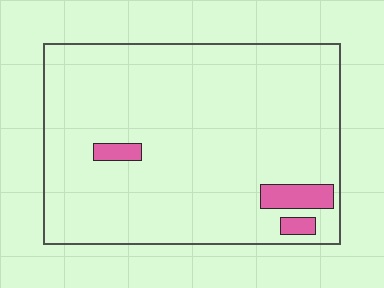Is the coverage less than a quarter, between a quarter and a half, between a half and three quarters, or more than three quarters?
Less than a quarter.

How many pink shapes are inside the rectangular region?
3.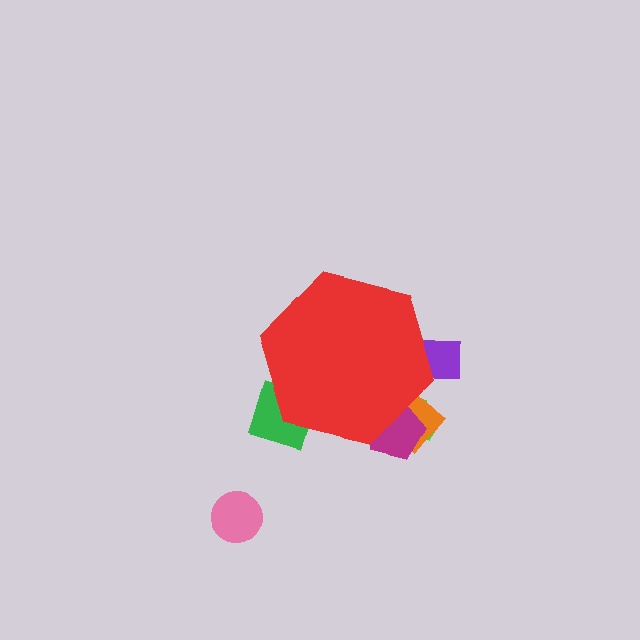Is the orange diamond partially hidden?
Yes, the orange diamond is partially hidden behind the red hexagon.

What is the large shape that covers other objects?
A red hexagon.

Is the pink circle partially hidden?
No, the pink circle is fully visible.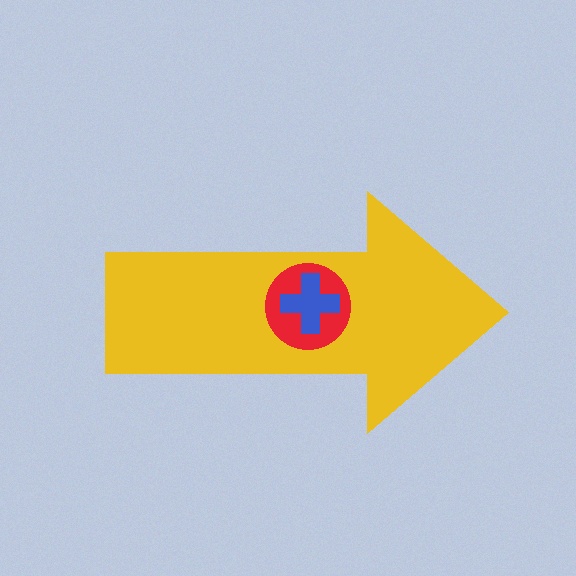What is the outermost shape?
The yellow arrow.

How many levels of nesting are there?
3.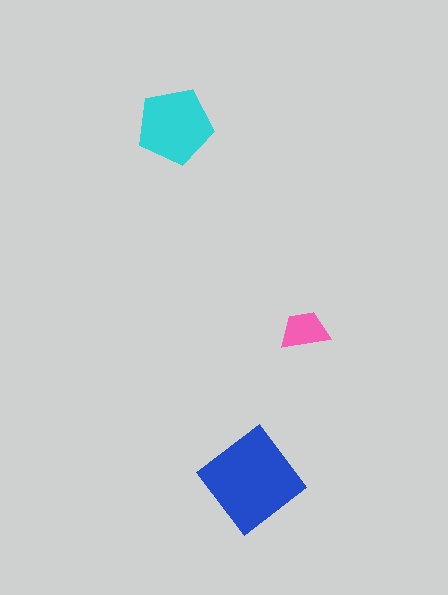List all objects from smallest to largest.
The pink trapezoid, the cyan pentagon, the blue diamond.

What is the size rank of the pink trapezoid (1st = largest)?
3rd.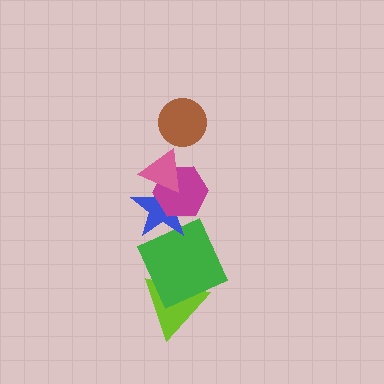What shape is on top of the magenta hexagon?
The pink triangle is on top of the magenta hexagon.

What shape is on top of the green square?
The blue star is on top of the green square.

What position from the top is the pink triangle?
The pink triangle is 2nd from the top.